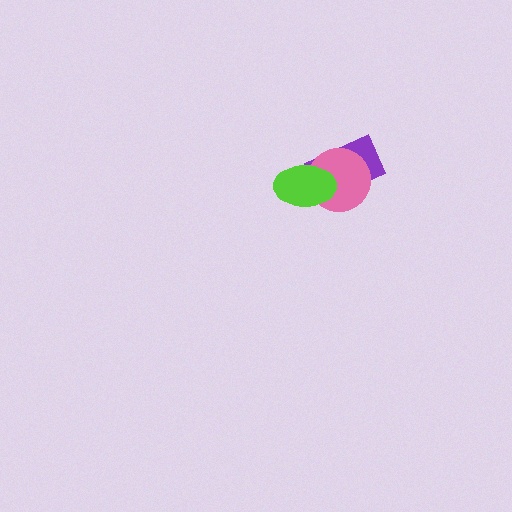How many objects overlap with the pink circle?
2 objects overlap with the pink circle.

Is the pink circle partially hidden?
Yes, it is partially covered by another shape.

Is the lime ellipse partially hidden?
No, no other shape covers it.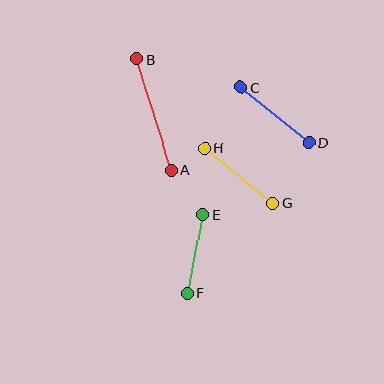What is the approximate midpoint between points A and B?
The midpoint is at approximately (154, 114) pixels.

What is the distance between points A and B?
The distance is approximately 116 pixels.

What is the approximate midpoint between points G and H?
The midpoint is at approximately (239, 176) pixels.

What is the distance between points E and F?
The distance is approximately 80 pixels.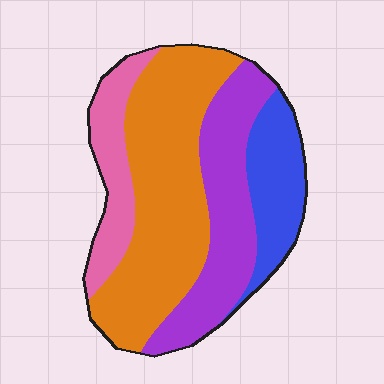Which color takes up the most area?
Orange, at roughly 45%.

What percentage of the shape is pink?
Pink takes up about one eighth (1/8) of the shape.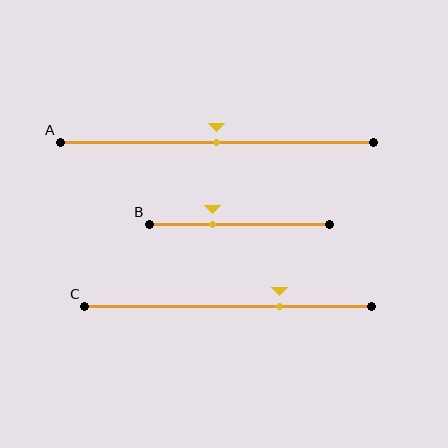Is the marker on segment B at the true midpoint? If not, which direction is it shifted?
No, the marker on segment B is shifted to the left by about 15% of the segment length.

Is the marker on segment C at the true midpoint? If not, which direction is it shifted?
No, the marker on segment C is shifted to the right by about 18% of the segment length.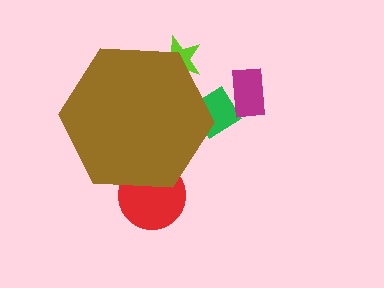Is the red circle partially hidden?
Yes, the red circle is partially hidden behind the brown hexagon.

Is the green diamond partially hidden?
Yes, the green diamond is partially hidden behind the brown hexagon.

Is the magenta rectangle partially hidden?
No, the magenta rectangle is fully visible.